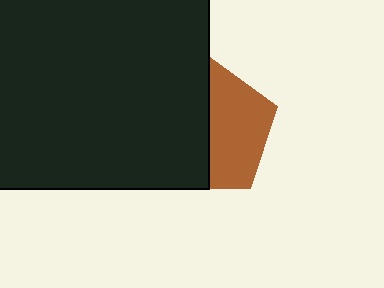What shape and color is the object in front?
The object in front is a black rectangle.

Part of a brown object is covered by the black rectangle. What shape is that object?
It is a pentagon.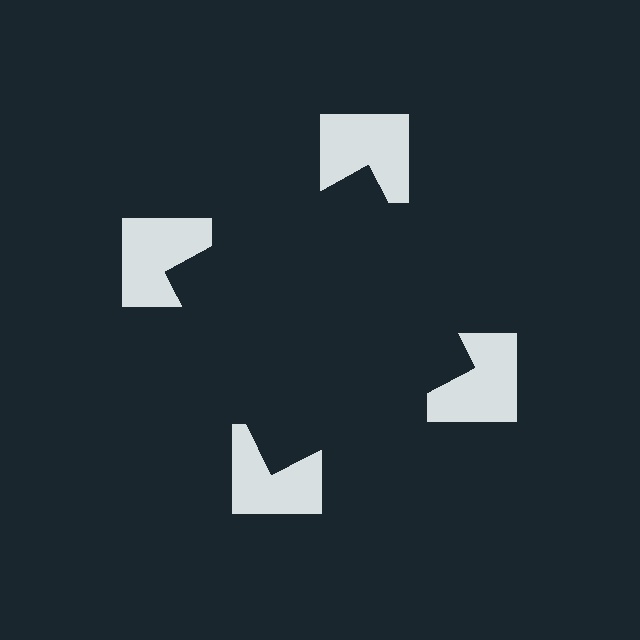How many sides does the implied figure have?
4 sides.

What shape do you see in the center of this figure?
An illusory square — its edges are inferred from the aligned wedge cuts in the notched squares, not physically drawn.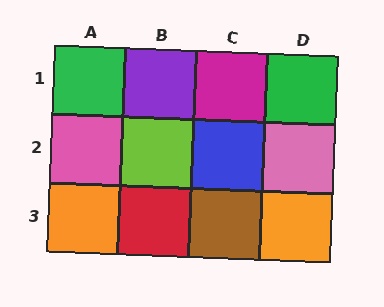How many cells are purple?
1 cell is purple.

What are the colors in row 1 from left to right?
Green, purple, magenta, green.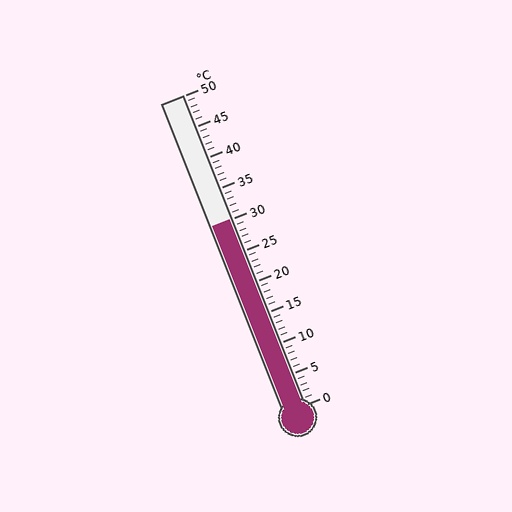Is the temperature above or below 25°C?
The temperature is above 25°C.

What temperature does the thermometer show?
The thermometer shows approximately 30°C.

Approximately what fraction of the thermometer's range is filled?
The thermometer is filled to approximately 60% of its range.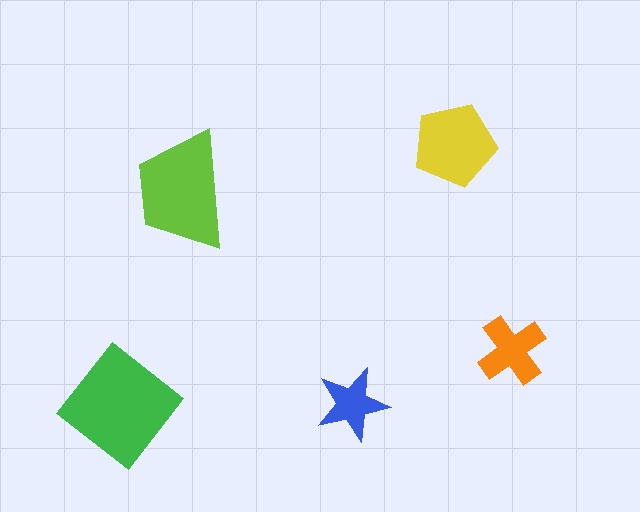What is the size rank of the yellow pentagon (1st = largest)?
3rd.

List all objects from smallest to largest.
The blue star, the orange cross, the yellow pentagon, the lime trapezoid, the green diamond.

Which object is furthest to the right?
The orange cross is rightmost.